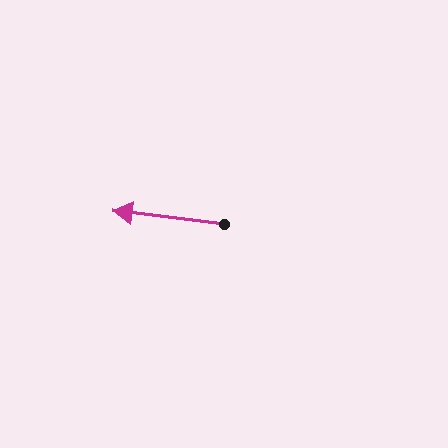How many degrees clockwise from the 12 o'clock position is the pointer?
Approximately 277 degrees.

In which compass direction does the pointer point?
West.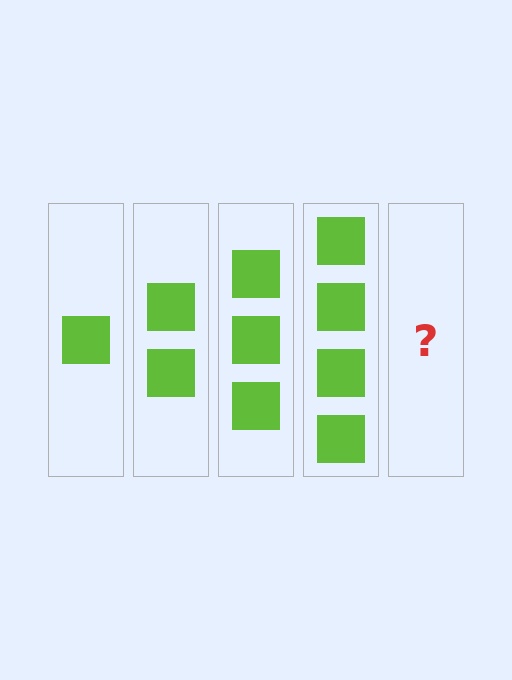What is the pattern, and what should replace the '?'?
The pattern is that each step adds one more square. The '?' should be 5 squares.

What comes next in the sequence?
The next element should be 5 squares.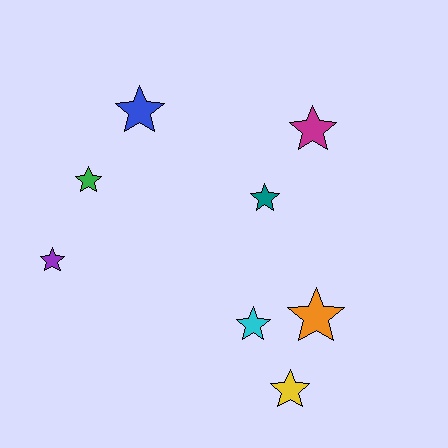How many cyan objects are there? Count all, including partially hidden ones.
There is 1 cyan object.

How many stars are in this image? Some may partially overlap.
There are 8 stars.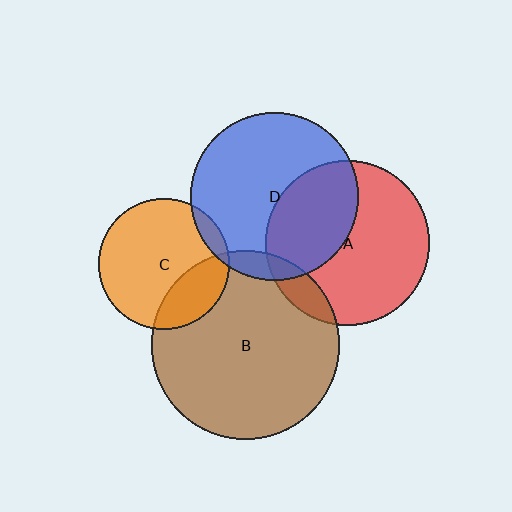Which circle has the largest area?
Circle B (brown).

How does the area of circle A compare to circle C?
Approximately 1.6 times.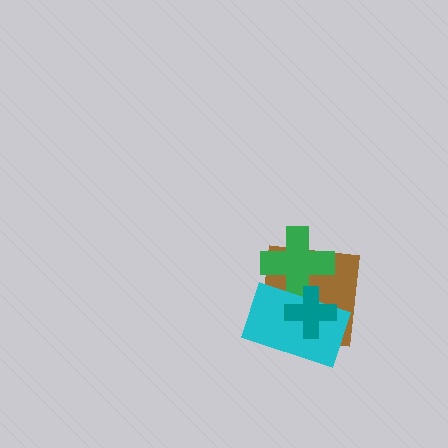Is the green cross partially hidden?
Yes, it is partially covered by another shape.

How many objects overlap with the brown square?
3 objects overlap with the brown square.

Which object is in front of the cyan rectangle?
The teal cross is in front of the cyan rectangle.